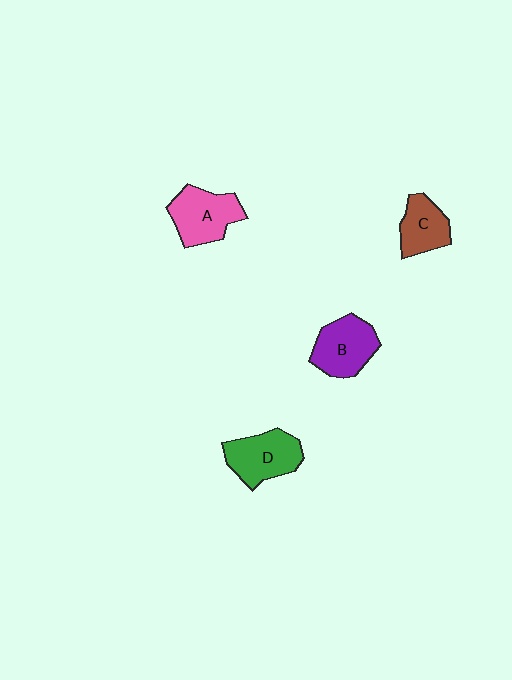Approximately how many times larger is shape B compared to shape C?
Approximately 1.3 times.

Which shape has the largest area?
Shape A (pink).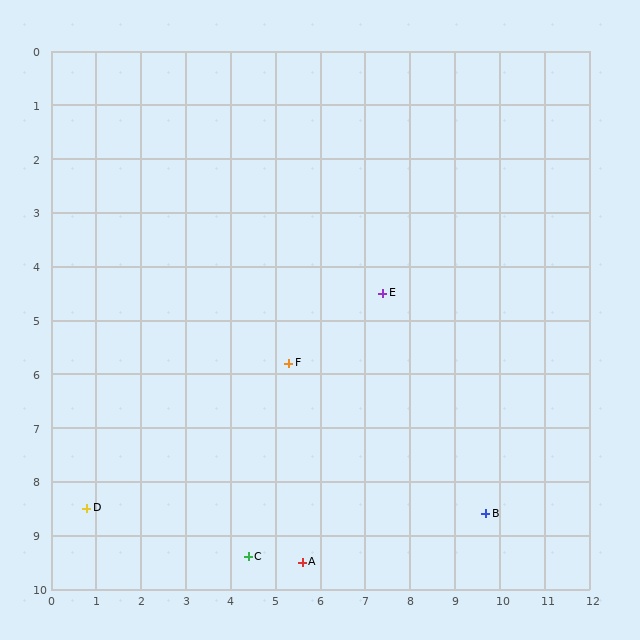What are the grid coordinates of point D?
Point D is at approximately (0.8, 8.5).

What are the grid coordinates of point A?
Point A is at approximately (5.6, 9.5).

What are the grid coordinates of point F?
Point F is at approximately (5.3, 5.8).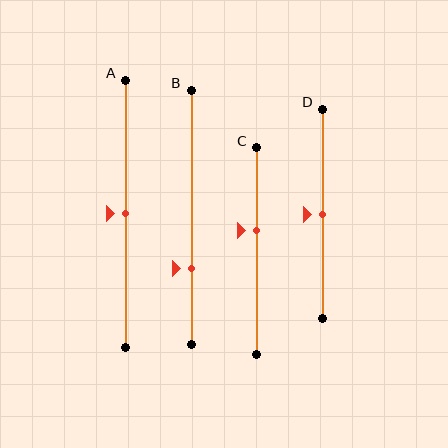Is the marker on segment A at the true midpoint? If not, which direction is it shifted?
Yes, the marker on segment A is at the true midpoint.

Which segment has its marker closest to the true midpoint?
Segment A has its marker closest to the true midpoint.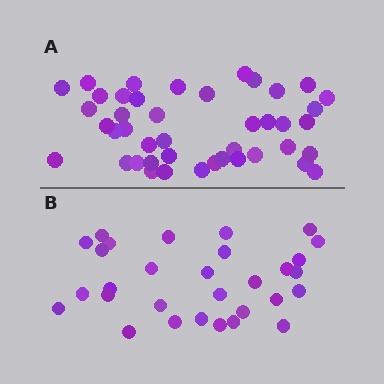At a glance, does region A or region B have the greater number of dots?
Region A (the top region) has more dots.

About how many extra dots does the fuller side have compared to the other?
Region A has approximately 15 more dots than region B.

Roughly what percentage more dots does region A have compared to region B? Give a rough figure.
About 45% more.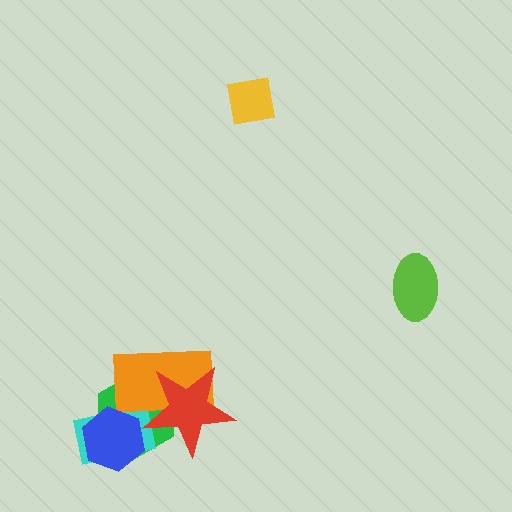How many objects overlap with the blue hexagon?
2 objects overlap with the blue hexagon.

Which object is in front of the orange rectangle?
The red star is in front of the orange rectangle.